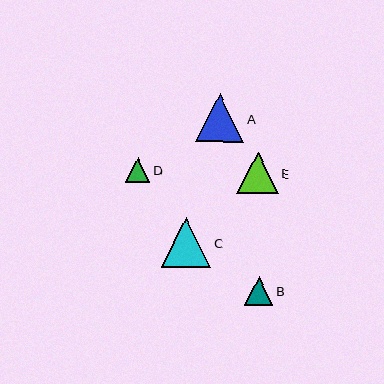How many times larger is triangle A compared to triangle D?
Triangle A is approximately 1.9 times the size of triangle D.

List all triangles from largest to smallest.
From largest to smallest: C, A, E, B, D.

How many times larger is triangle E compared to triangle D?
Triangle E is approximately 1.7 times the size of triangle D.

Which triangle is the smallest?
Triangle D is the smallest with a size of approximately 25 pixels.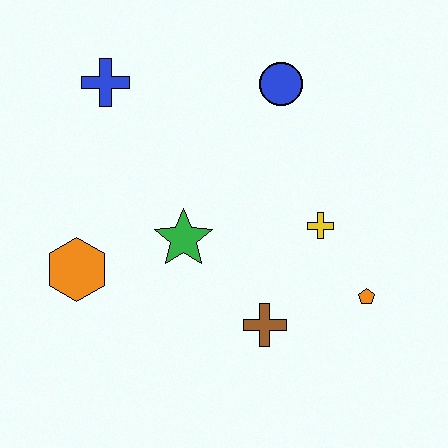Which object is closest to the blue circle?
The yellow cross is closest to the blue circle.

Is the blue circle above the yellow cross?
Yes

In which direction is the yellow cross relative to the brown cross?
The yellow cross is above the brown cross.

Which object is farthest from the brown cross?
The blue cross is farthest from the brown cross.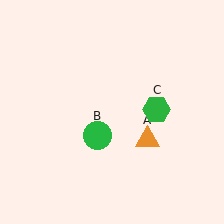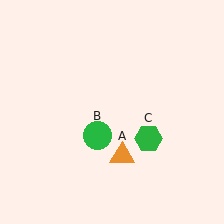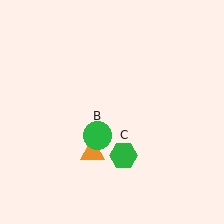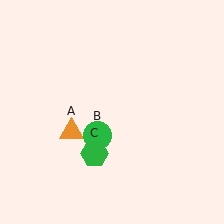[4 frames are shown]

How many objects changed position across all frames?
2 objects changed position: orange triangle (object A), green hexagon (object C).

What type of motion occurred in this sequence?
The orange triangle (object A), green hexagon (object C) rotated clockwise around the center of the scene.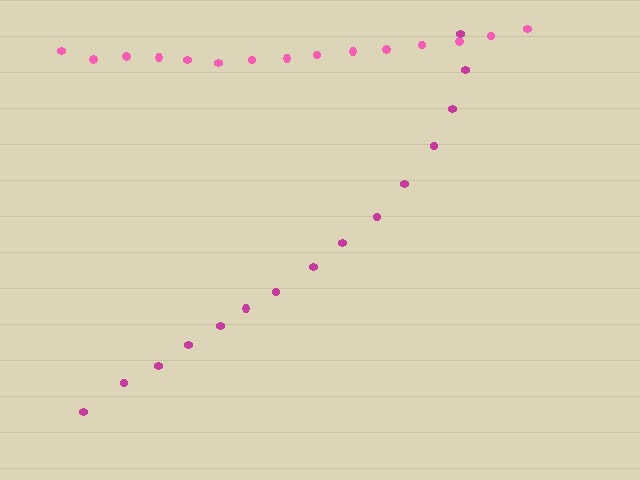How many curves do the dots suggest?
There are 2 distinct paths.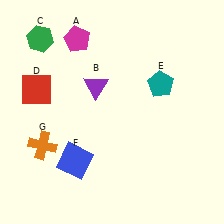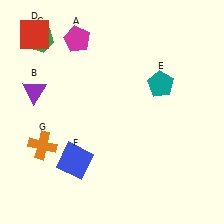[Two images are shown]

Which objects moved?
The objects that moved are: the purple triangle (B), the red square (D).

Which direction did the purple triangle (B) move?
The purple triangle (B) moved left.